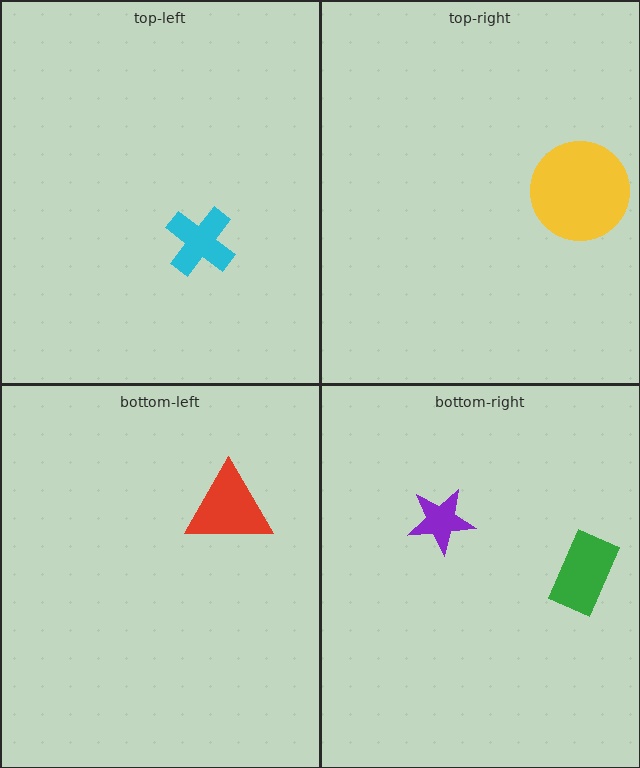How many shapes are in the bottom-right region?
2.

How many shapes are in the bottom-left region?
1.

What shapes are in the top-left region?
The cyan cross.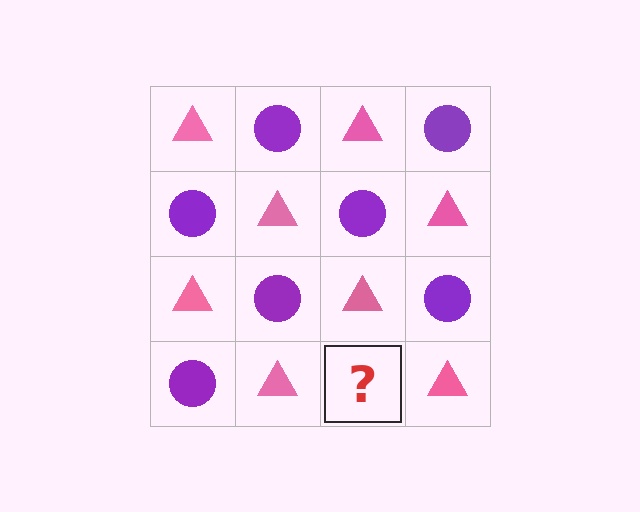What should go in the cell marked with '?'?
The missing cell should contain a purple circle.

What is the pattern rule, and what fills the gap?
The rule is that it alternates pink triangle and purple circle in a checkerboard pattern. The gap should be filled with a purple circle.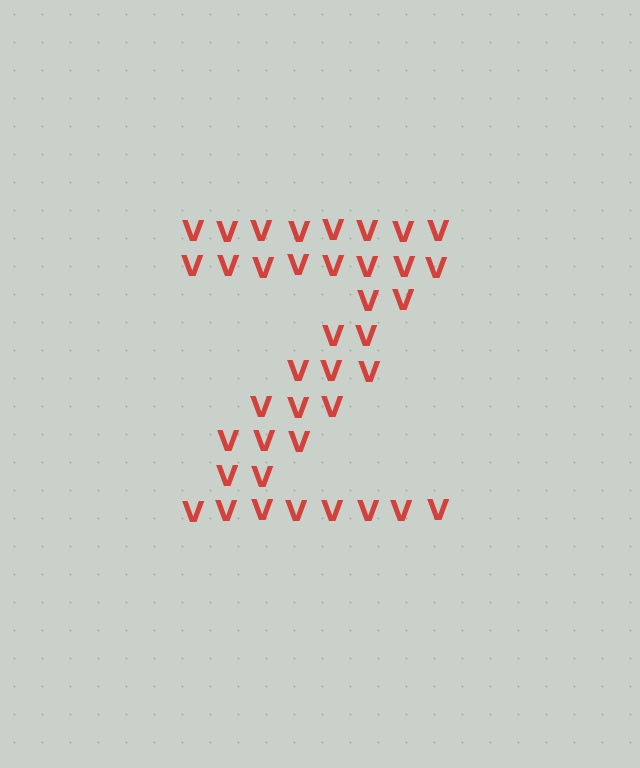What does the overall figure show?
The overall figure shows the letter Z.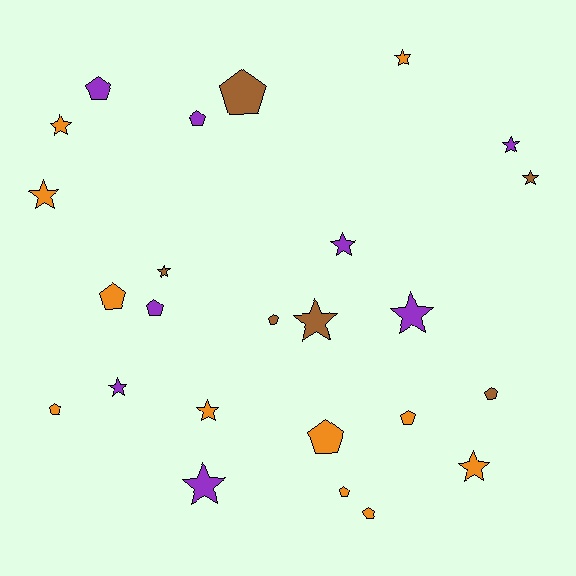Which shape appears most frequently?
Star, with 13 objects.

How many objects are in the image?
There are 25 objects.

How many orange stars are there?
There are 5 orange stars.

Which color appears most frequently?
Orange, with 11 objects.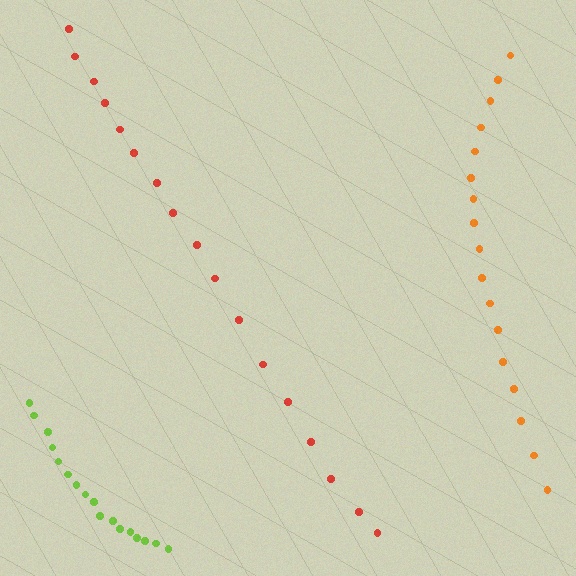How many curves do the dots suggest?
There are 3 distinct paths.